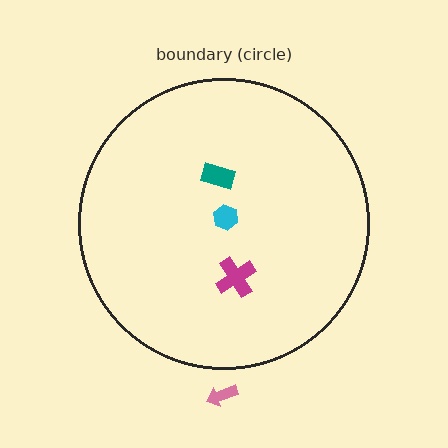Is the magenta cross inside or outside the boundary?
Inside.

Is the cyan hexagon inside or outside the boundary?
Inside.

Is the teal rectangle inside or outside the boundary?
Inside.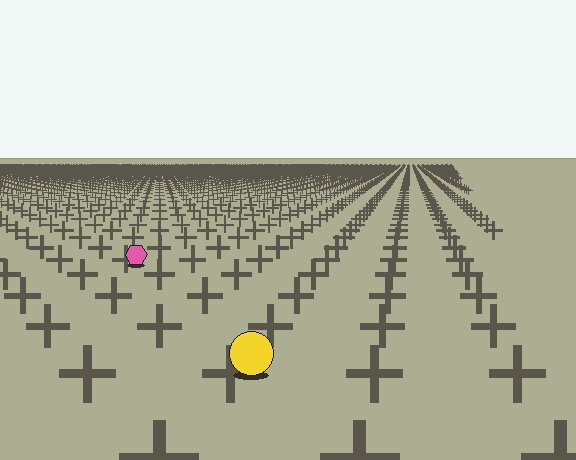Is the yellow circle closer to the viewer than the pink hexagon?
Yes. The yellow circle is closer — you can tell from the texture gradient: the ground texture is coarser near it.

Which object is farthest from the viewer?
The pink hexagon is farthest from the viewer. It appears smaller and the ground texture around it is denser.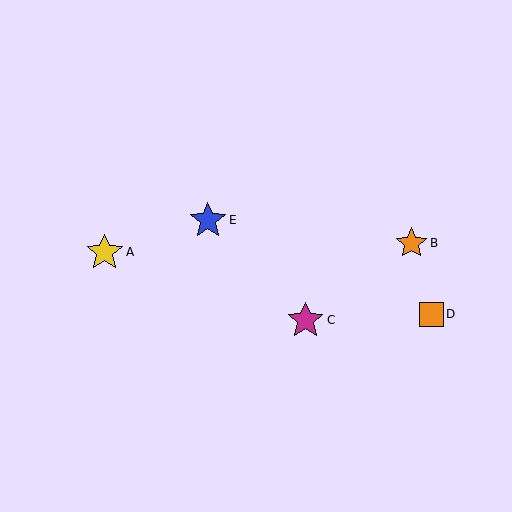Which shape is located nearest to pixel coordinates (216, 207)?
The blue star (labeled E) at (208, 220) is nearest to that location.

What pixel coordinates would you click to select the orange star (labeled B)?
Click at (412, 243) to select the orange star B.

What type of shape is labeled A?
Shape A is a yellow star.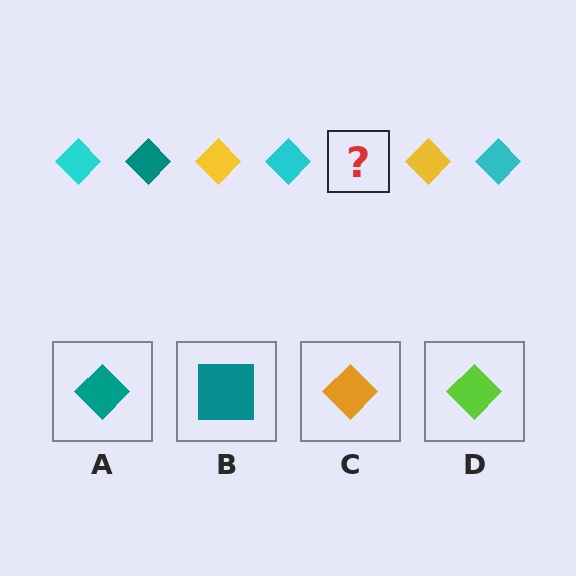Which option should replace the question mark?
Option A.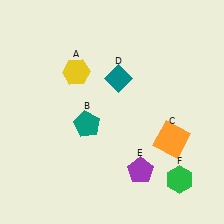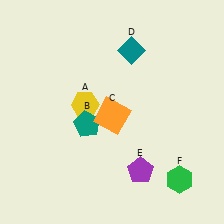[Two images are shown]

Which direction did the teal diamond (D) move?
The teal diamond (D) moved up.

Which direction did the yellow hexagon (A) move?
The yellow hexagon (A) moved down.